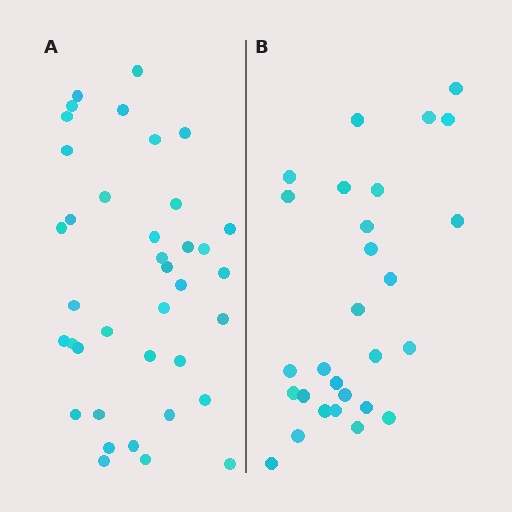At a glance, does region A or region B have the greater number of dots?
Region A (the left region) has more dots.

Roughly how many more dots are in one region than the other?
Region A has roughly 10 or so more dots than region B.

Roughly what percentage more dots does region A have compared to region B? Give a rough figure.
About 35% more.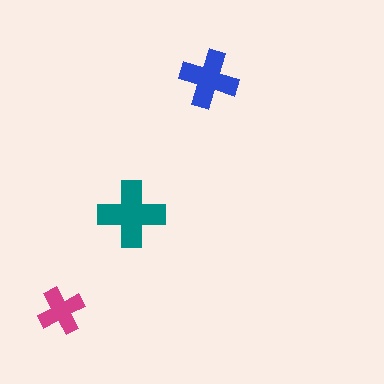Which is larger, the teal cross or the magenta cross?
The teal one.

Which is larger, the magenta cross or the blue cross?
The blue one.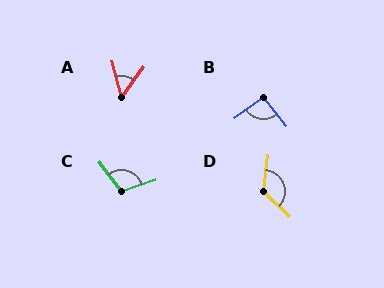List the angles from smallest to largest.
A (52°), B (91°), C (109°), D (126°).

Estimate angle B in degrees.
Approximately 91 degrees.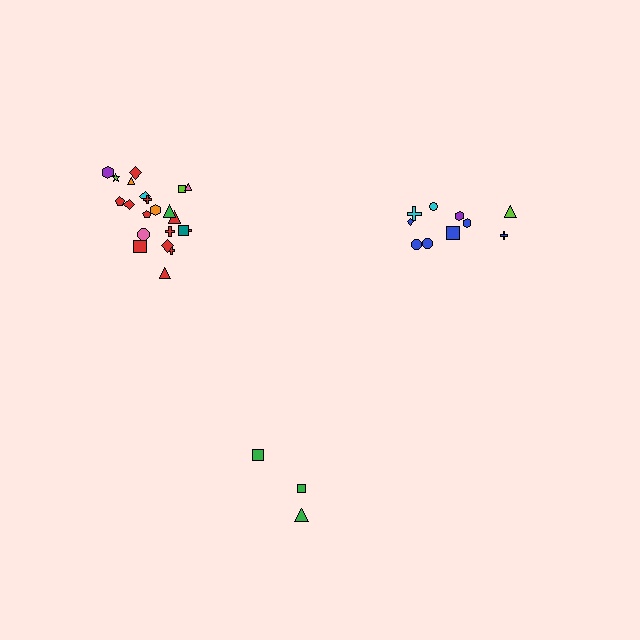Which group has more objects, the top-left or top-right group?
The top-left group.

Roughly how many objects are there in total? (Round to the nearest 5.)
Roughly 35 objects in total.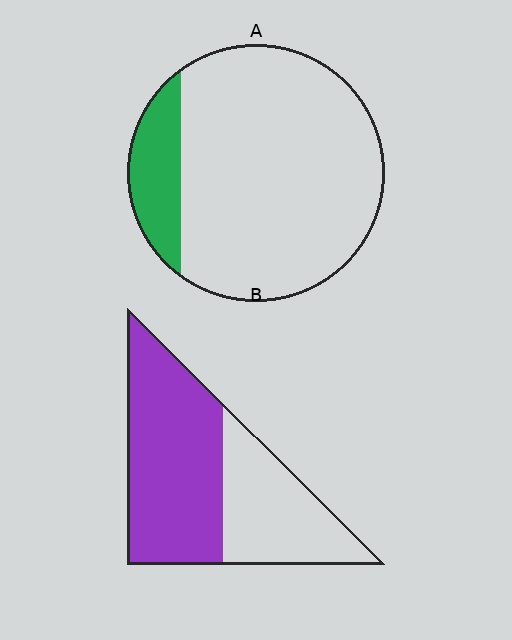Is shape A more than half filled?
No.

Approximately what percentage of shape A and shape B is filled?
A is approximately 15% and B is approximately 60%.